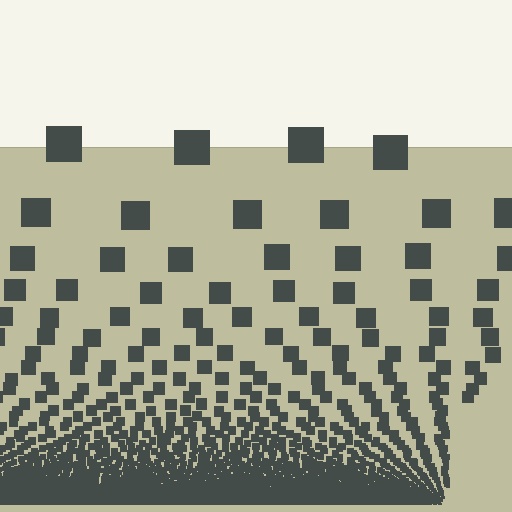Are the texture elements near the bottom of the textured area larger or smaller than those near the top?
Smaller. The gradient is inverted — elements near the bottom are smaller and denser.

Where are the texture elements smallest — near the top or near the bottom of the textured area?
Near the bottom.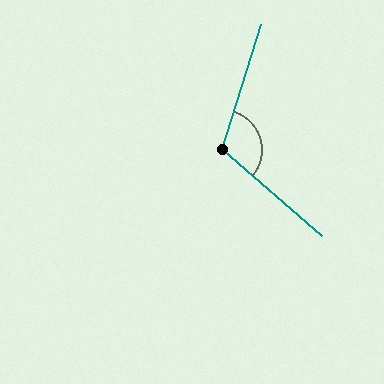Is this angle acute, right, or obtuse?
It is obtuse.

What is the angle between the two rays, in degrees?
Approximately 113 degrees.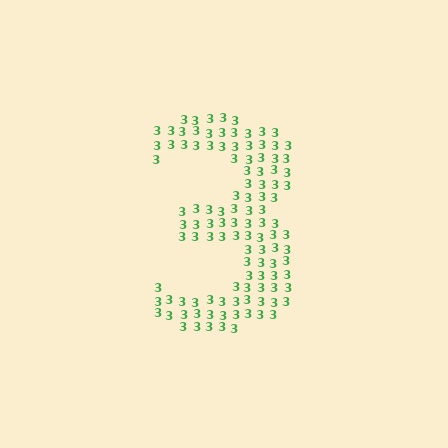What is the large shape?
The large shape is the digit 3.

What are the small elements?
The small elements are digit 3's.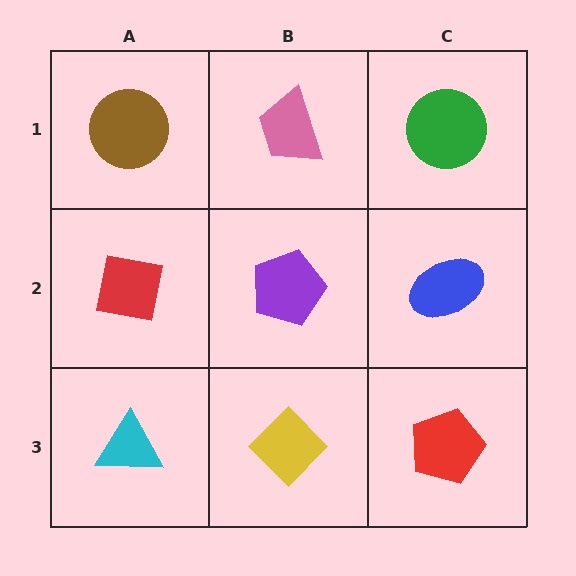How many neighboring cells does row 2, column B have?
4.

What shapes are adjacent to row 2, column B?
A pink trapezoid (row 1, column B), a yellow diamond (row 3, column B), a red square (row 2, column A), a blue ellipse (row 2, column C).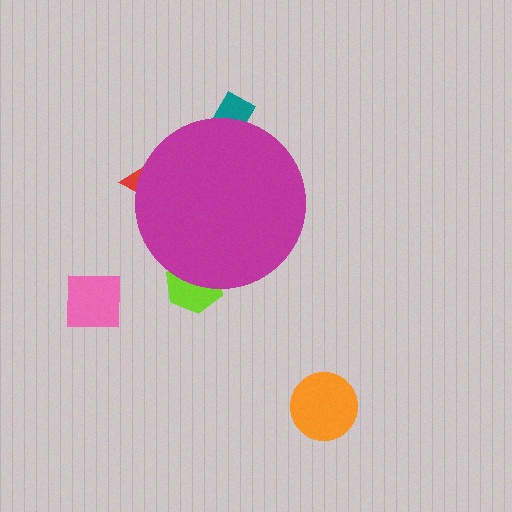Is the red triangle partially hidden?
Yes, the red triangle is partially hidden behind the magenta circle.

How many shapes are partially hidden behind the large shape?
3 shapes are partially hidden.